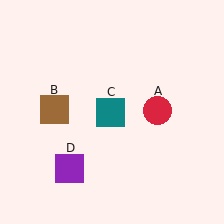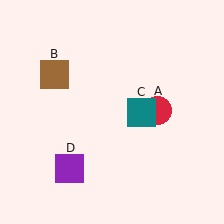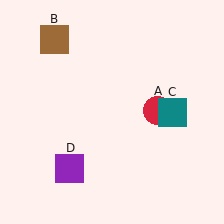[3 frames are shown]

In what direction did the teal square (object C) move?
The teal square (object C) moved right.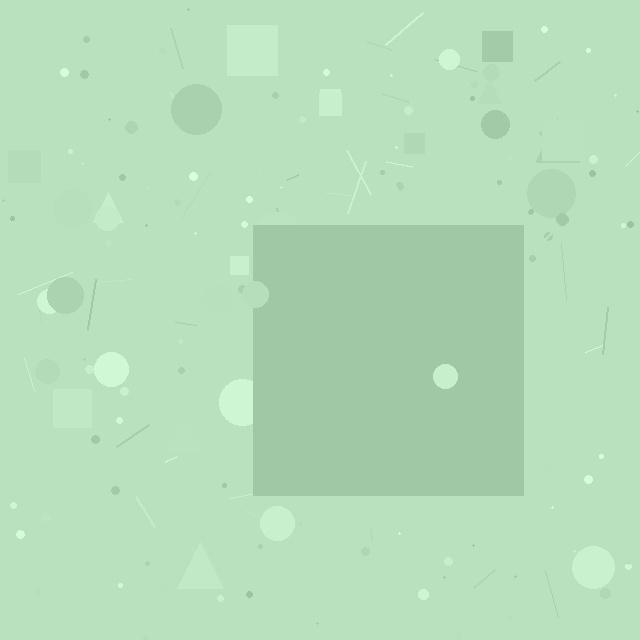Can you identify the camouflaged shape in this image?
The camouflaged shape is a square.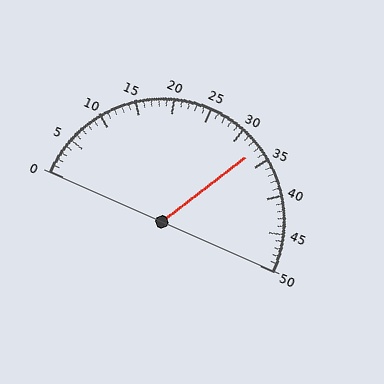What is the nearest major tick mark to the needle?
The nearest major tick mark is 35.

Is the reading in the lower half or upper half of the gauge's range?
The reading is in the upper half of the range (0 to 50).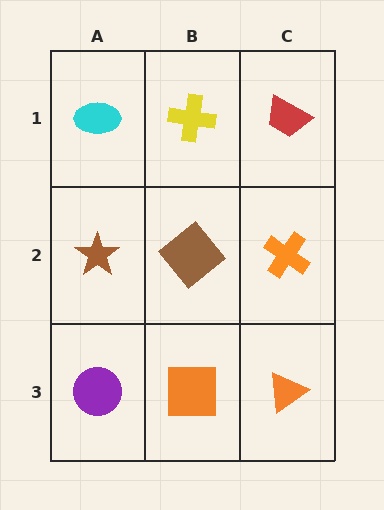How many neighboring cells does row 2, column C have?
3.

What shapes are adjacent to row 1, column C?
An orange cross (row 2, column C), a yellow cross (row 1, column B).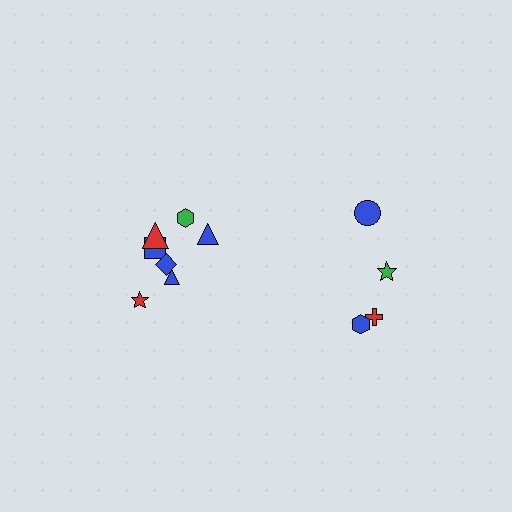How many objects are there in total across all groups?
There are 11 objects.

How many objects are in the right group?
There are 4 objects.